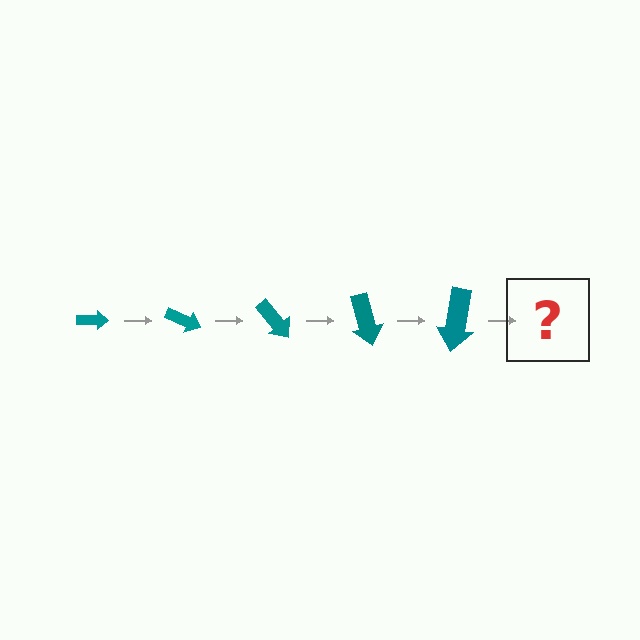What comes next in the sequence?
The next element should be an arrow, larger than the previous one and rotated 125 degrees from the start.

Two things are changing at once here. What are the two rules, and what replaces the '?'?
The two rules are that the arrow grows larger each step and it rotates 25 degrees each step. The '?' should be an arrow, larger than the previous one and rotated 125 degrees from the start.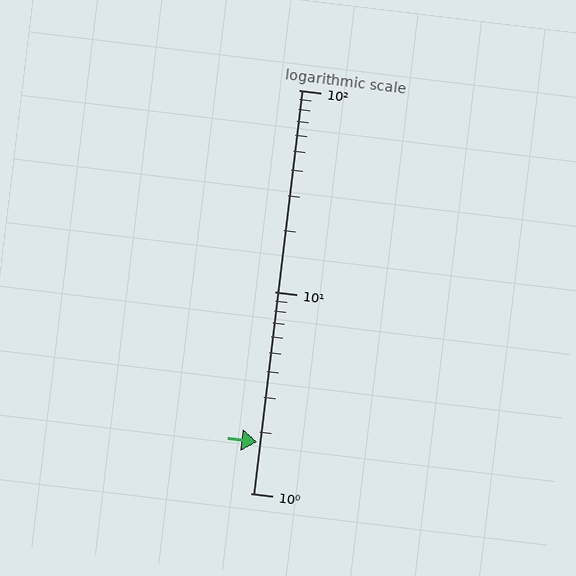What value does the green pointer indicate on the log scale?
The pointer indicates approximately 1.8.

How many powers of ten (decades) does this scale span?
The scale spans 2 decades, from 1 to 100.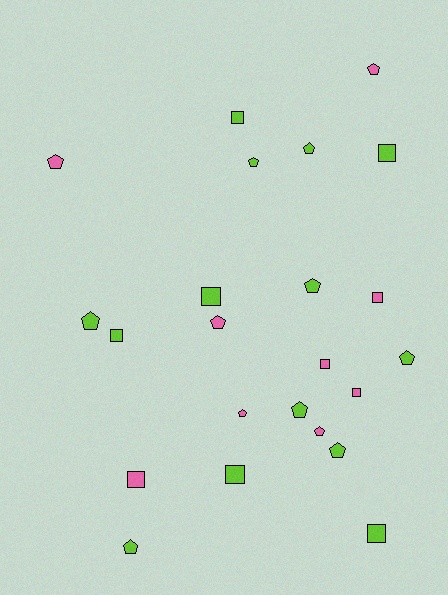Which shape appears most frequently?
Pentagon, with 13 objects.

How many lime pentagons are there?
There are 8 lime pentagons.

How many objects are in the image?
There are 23 objects.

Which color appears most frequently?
Lime, with 14 objects.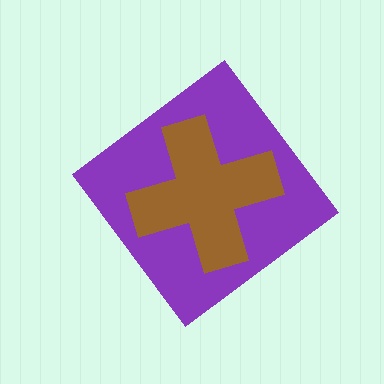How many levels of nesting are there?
2.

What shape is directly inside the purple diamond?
The brown cross.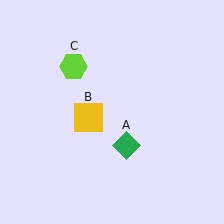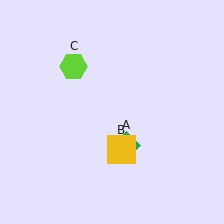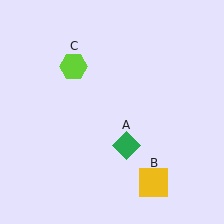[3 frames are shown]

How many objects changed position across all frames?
1 object changed position: yellow square (object B).